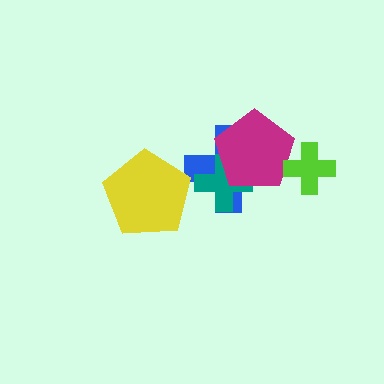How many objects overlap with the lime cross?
1 object overlaps with the lime cross.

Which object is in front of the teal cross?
The magenta pentagon is in front of the teal cross.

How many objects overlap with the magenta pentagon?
3 objects overlap with the magenta pentagon.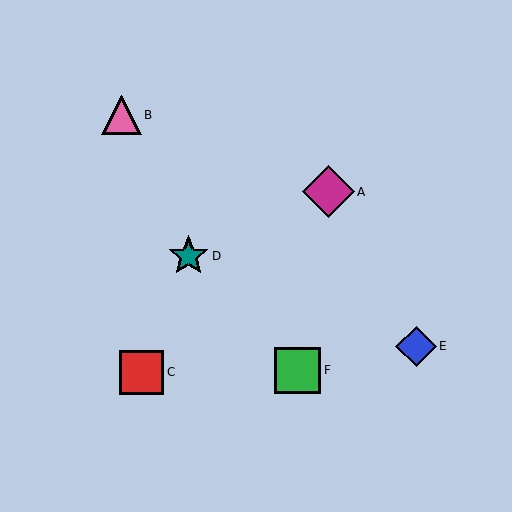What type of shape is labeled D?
Shape D is a teal star.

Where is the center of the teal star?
The center of the teal star is at (189, 256).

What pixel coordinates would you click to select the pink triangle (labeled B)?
Click at (122, 115) to select the pink triangle B.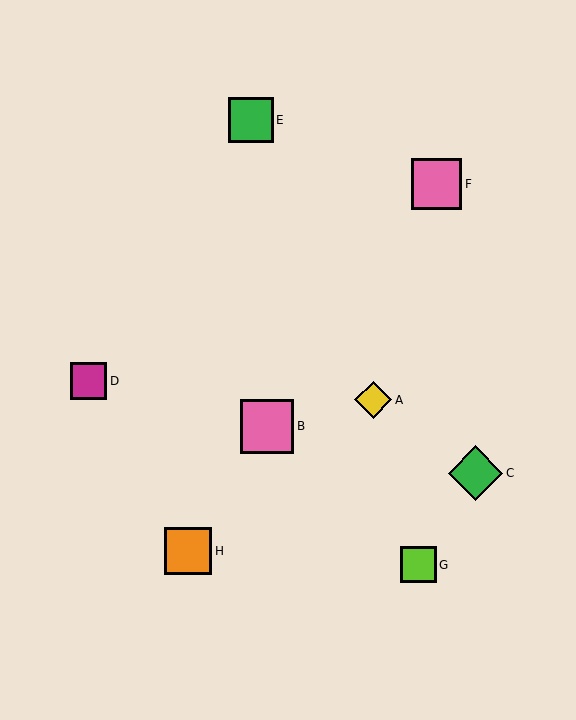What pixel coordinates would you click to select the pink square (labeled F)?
Click at (437, 184) to select the pink square F.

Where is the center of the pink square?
The center of the pink square is at (267, 426).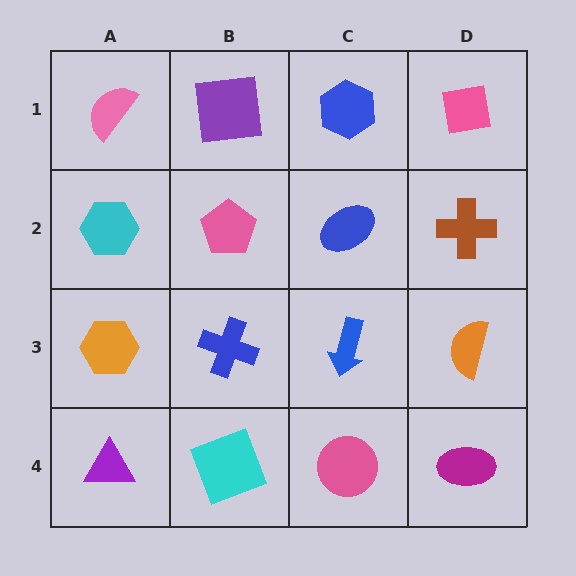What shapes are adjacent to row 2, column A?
A pink semicircle (row 1, column A), an orange hexagon (row 3, column A), a pink pentagon (row 2, column B).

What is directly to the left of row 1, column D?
A blue hexagon.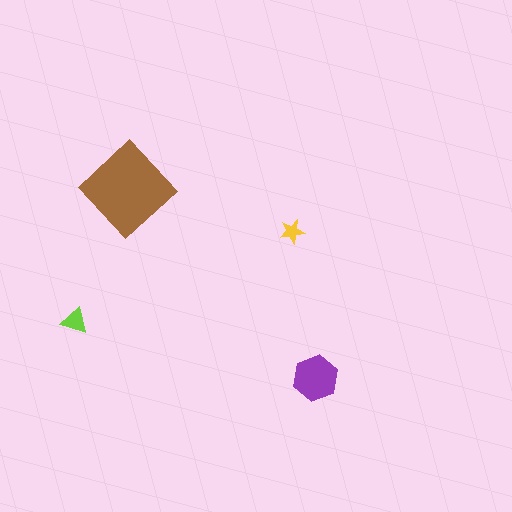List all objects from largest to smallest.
The brown diamond, the purple hexagon, the lime triangle, the yellow star.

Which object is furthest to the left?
The lime triangle is leftmost.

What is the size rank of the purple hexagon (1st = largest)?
2nd.